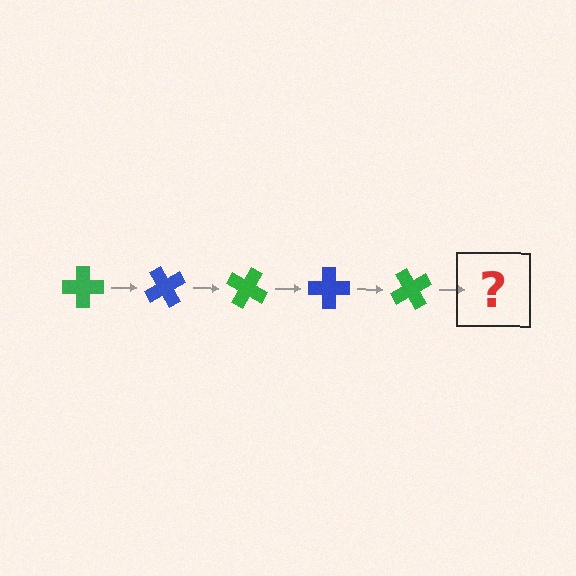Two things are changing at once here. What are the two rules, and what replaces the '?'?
The two rules are that it rotates 60 degrees each step and the color cycles through green and blue. The '?' should be a blue cross, rotated 300 degrees from the start.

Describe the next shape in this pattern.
It should be a blue cross, rotated 300 degrees from the start.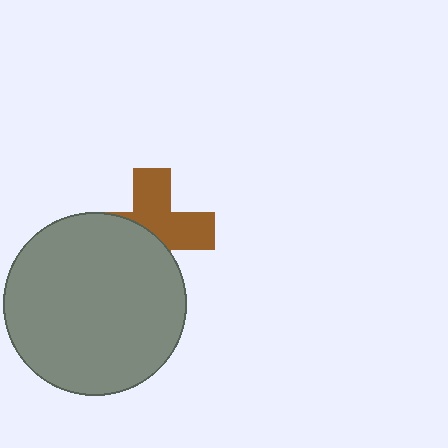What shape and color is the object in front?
The object in front is a gray circle.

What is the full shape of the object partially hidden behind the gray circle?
The partially hidden object is a brown cross.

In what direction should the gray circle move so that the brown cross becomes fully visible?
The gray circle should move down. That is the shortest direction to clear the overlap and leave the brown cross fully visible.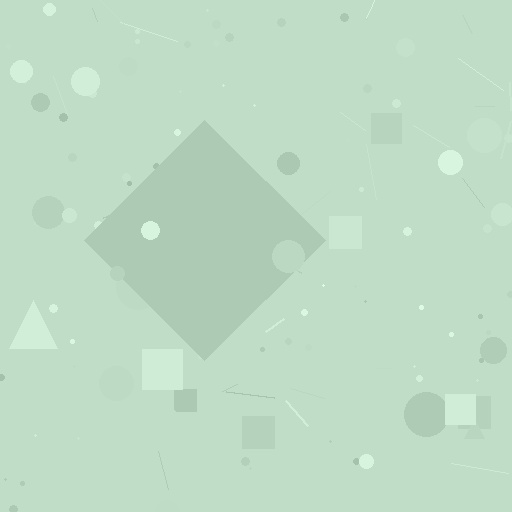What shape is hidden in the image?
A diamond is hidden in the image.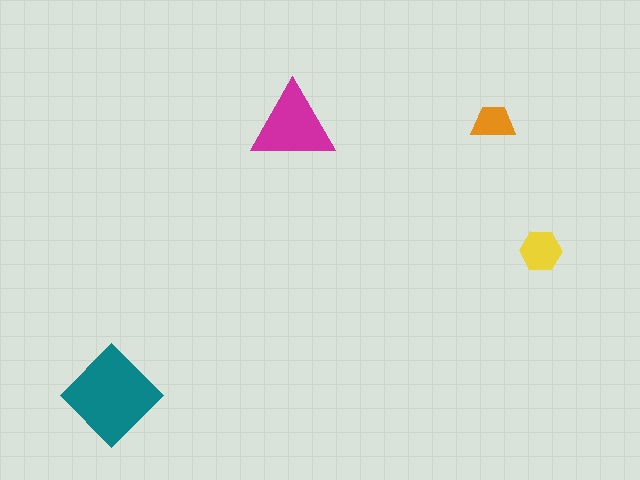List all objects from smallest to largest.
The orange trapezoid, the yellow hexagon, the magenta triangle, the teal diamond.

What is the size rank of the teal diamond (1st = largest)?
1st.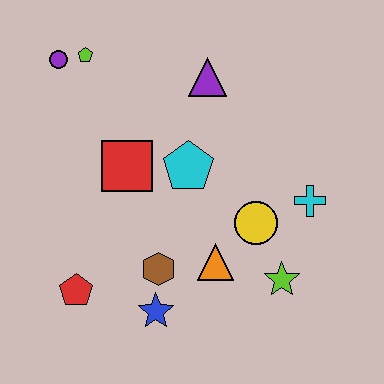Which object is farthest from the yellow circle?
The purple circle is farthest from the yellow circle.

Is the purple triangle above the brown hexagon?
Yes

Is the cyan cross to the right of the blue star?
Yes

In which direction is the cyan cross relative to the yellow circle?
The cyan cross is to the right of the yellow circle.